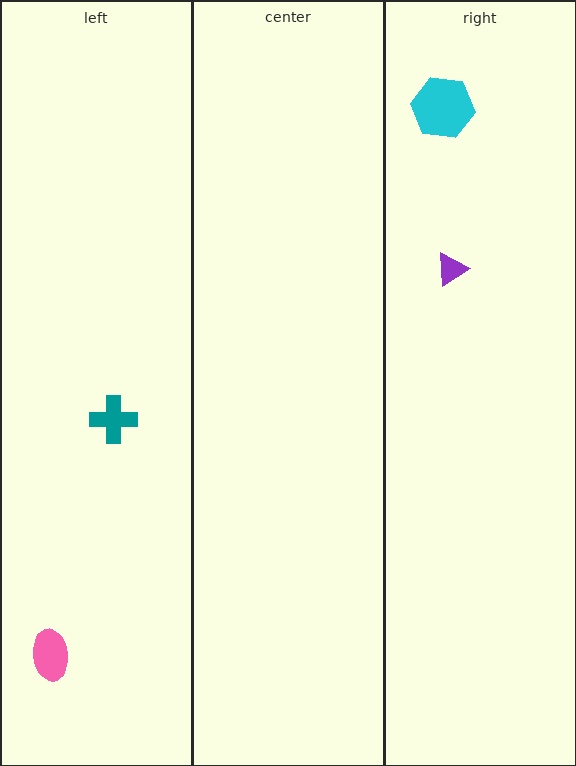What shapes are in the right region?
The purple triangle, the cyan hexagon.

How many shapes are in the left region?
2.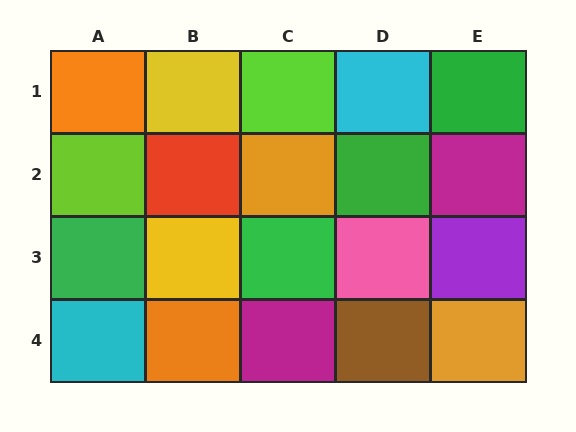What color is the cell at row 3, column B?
Yellow.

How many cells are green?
4 cells are green.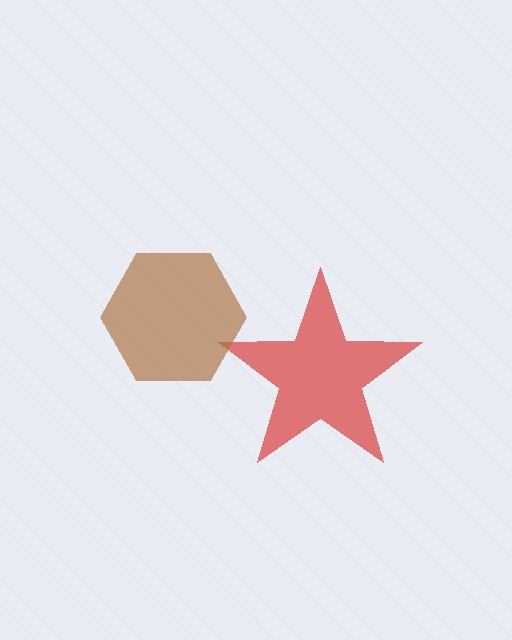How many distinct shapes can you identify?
There are 2 distinct shapes: a red star, a brown hexagon.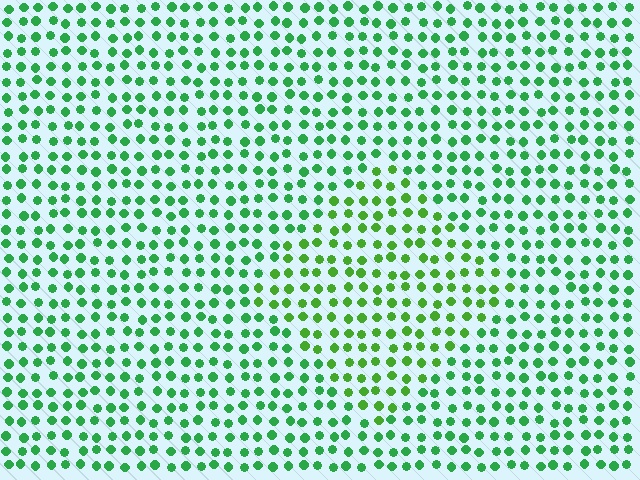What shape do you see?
I see a diamond.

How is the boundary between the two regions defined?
The boundary is defined purely by a slight shift in hue (about 27 degrees). Spacing, size, and orientation are identical on both sides.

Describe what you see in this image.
The image is filled with small green elements in a uniform arrangement. A diamond-shaped region is visible where the elements are tinted to a slightly different hue, forming a subtle color boundary.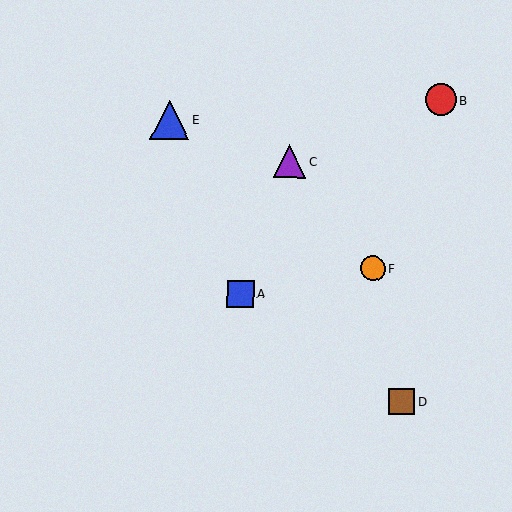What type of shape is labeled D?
Shape D is a brown square.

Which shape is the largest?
The blue triangle (labeled E) is the largest.